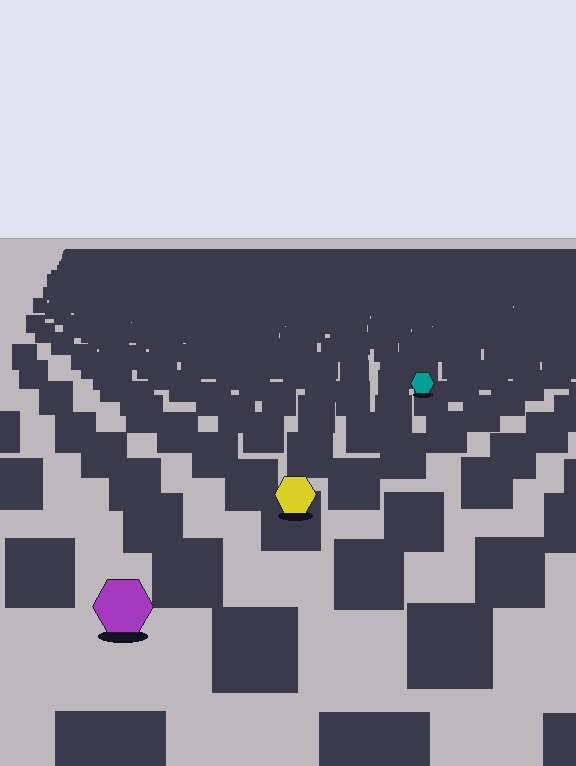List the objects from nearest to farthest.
From nearest to farthest: the purple hexagon, the yellow hexagon, the teal hexagon.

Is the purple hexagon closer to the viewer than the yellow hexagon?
Yes. The purple hexagon is closer — you can tell from the texture gradient: the ground texture is coarser near it.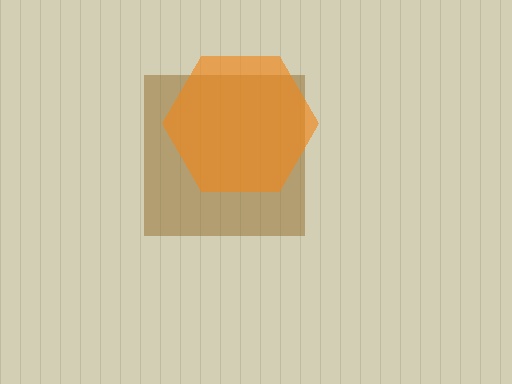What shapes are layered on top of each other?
The layered shapes are: a brown square, an orange hexagon.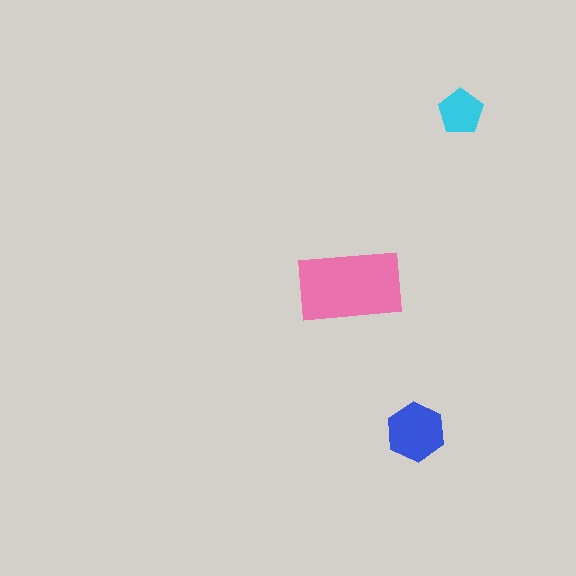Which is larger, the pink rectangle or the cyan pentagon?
The pink rectangle.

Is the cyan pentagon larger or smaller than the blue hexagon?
Smaller.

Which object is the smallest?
The cyan pentagon.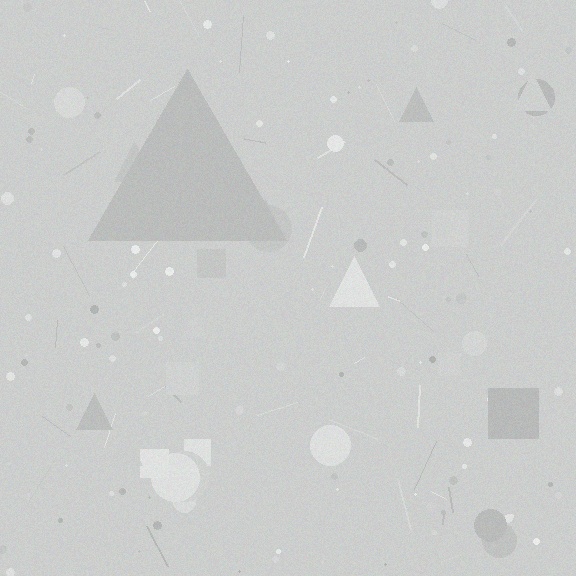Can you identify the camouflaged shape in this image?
The camouflaged shape is a triangle.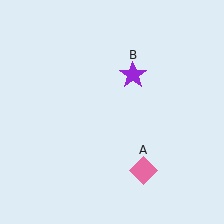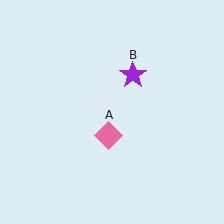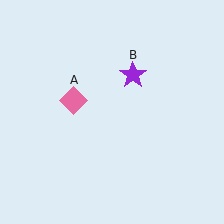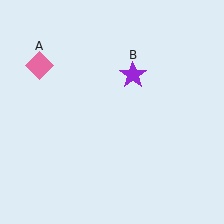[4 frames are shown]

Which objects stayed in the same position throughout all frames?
Purple star (object B) remained stationary.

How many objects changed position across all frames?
1 object changed position: pink diamond (object A).